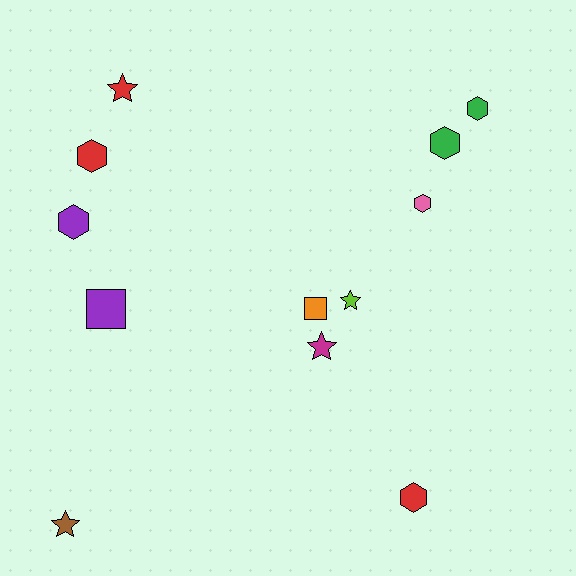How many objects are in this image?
There are 12 objects.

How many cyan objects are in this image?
There are no cyan objects.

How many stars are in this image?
There are 4 stars.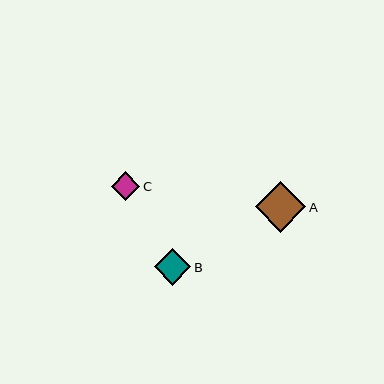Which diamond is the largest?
Diamond A is the largest with a size of approximately 51 pixels.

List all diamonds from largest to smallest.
From largest to smallest: A, B, C.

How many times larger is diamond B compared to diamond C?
Diamond B is approximately 1.3 times the size of diamond C.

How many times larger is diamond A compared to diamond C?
Diamond A is approximately 1.8 times the size of diamond C.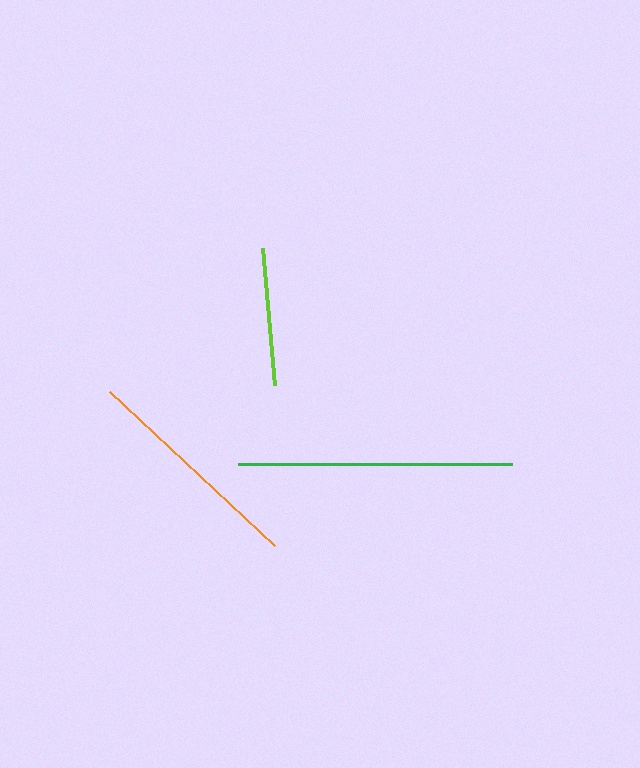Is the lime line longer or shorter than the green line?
The green line is longer than the lime line.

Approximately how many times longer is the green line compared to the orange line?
The green line is approximately 1.2 times the length of the orange line.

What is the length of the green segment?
The green segment is approximately 274 pixels long.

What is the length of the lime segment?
The lime segment is approximately 138 pixels long.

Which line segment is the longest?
The green line is the longest at approximately 274 pixels.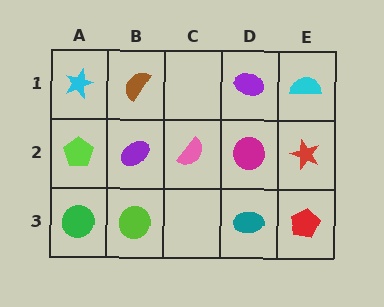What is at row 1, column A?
A cyan star.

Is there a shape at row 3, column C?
No, that cell is empty.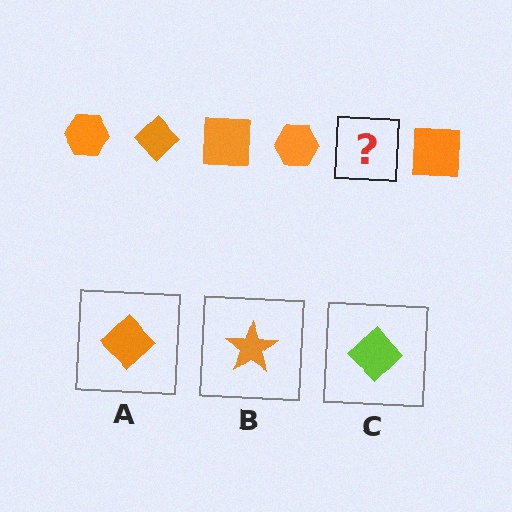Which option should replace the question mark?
Option A.